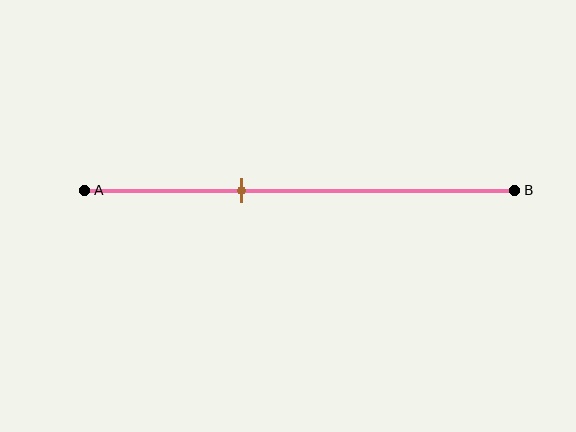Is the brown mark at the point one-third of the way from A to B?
No, the mark is at about 35% from A, not at the 33% one-third point.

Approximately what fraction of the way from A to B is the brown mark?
The brown mark is approximately 35% of the way from A to B.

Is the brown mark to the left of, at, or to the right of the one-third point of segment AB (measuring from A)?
The brown mark is to the right of the one-third point of segment AB.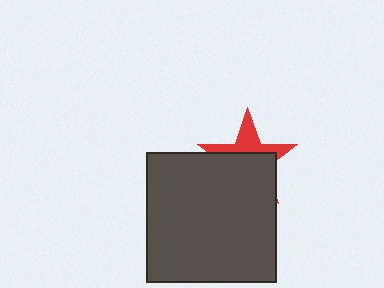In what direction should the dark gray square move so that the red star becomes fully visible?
The dark gray square should move down. That is the shortest direction to clear the overlap and leave the red star fully visible.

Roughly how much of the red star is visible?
A small part of it is visible (roughly 37%).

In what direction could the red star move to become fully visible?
The red star could move up. That would shift it out from behind the dark gray square entirely.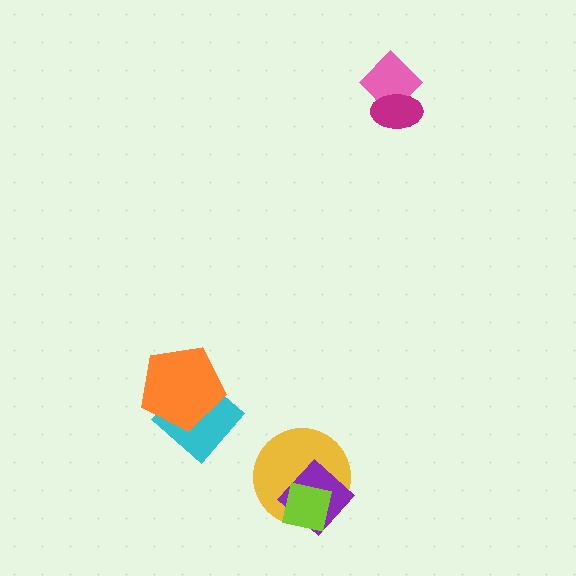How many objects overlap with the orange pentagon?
1 object overlaps with the orange pentagon.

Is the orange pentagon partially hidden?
No, no other shape covers it.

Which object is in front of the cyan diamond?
The orange pentagon is in front of the cyan diamond.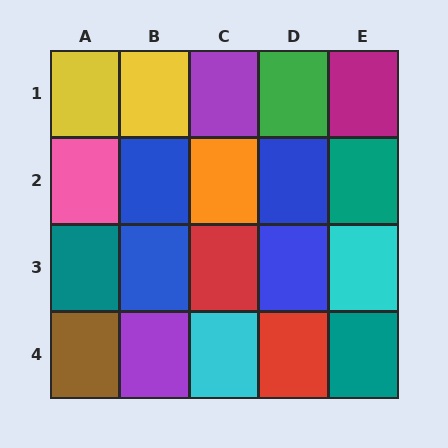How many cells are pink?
1 cell is pink.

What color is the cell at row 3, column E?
Cyan.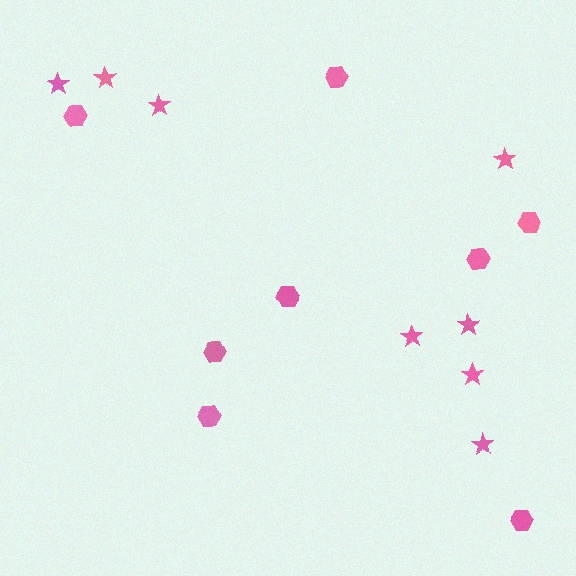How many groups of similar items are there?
There are 2 groups: one group of stars (8) and one group of hexagons (8).